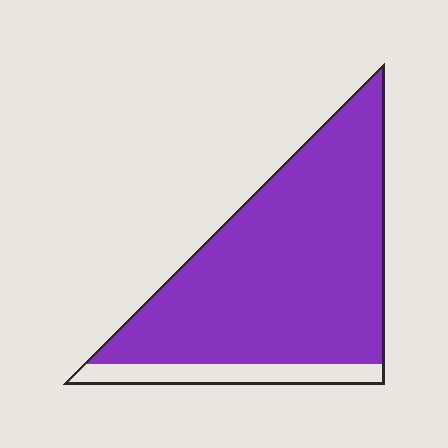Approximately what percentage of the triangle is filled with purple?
Approximately 85%.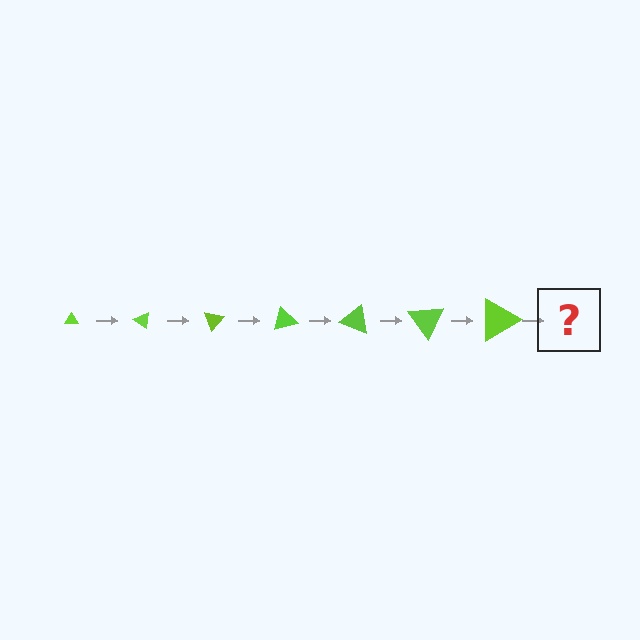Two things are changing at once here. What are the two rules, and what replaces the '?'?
The two rules are that the triangle grows larger each step and it rotates 35 degrees each step. The '?' should be a triangle, larger than the previous one and rotated 245 degrees from the start.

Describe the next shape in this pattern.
It should be a triangle, larger than the previous one and rotated 245 degrees from the start.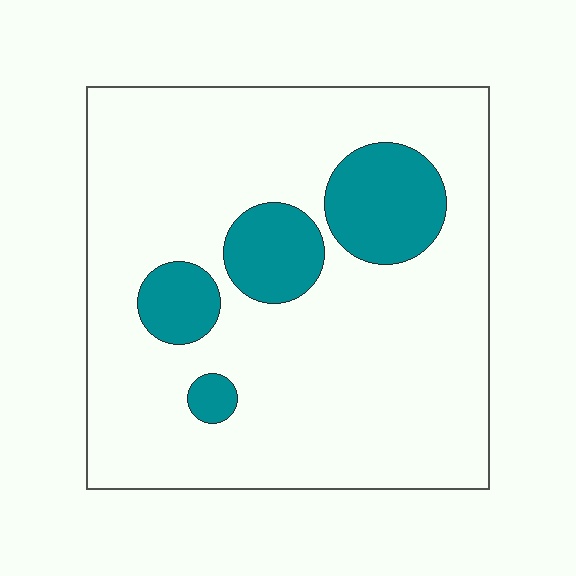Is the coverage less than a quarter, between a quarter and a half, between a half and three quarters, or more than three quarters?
Less than a quarter.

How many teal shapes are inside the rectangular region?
4.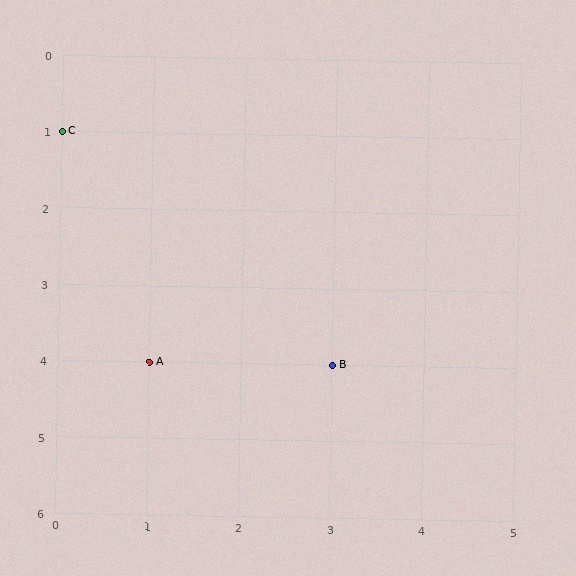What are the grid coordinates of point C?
Point C is at grid coordinates (0, 1).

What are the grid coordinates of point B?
Point B is at grid coordinates (3, 4).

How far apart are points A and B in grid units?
Points A and B are 2 columns apart.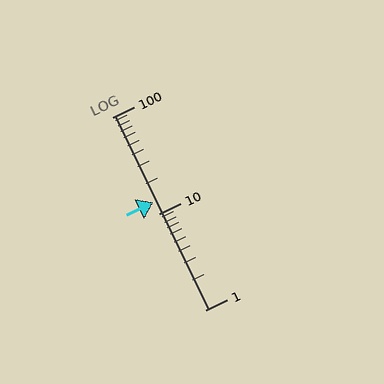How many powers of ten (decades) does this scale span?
The scale spans 2 decades, from 1 to 100.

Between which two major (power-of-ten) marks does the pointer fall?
The pointer is between 10 and 100.